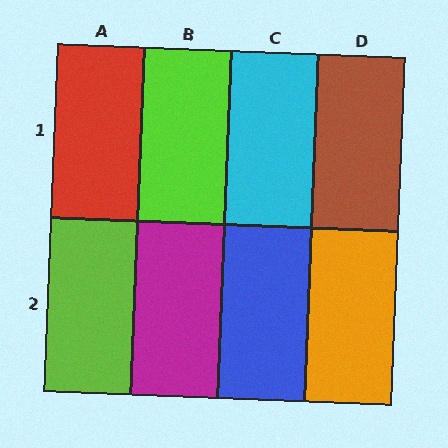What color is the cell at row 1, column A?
Red.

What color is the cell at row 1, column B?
Lime.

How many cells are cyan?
1 cell is cyan.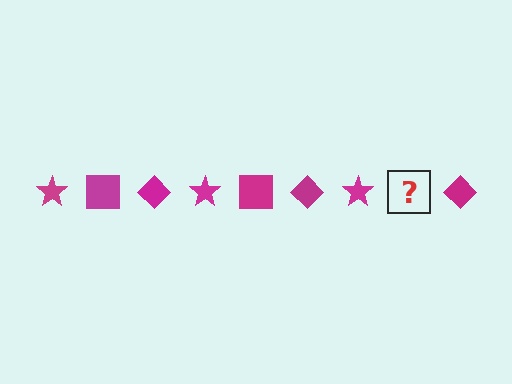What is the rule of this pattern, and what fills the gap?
The rule is that the pattern cycles through star, square, diamond shapes in magenta. The gap should be filled with a magenta square.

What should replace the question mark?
The question mark should be replaced with a magenta square.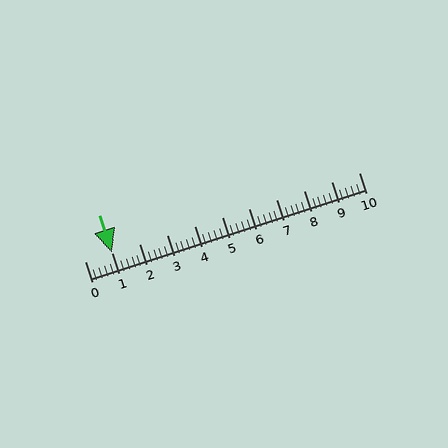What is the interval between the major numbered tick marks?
The major tick marks are spaced 1 units apart.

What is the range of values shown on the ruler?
The ruler shows values from 0 to 10.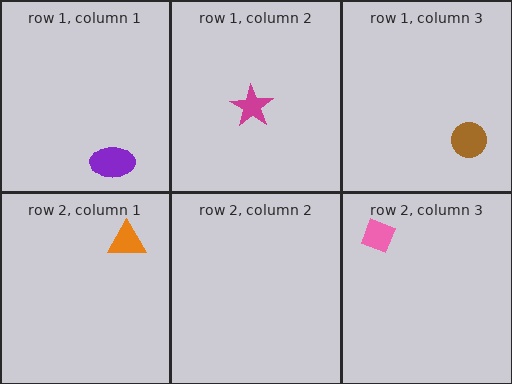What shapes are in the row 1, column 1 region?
The purple ellipse.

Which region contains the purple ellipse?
The row 1, column 1 region.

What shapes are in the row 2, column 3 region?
The pink diamond.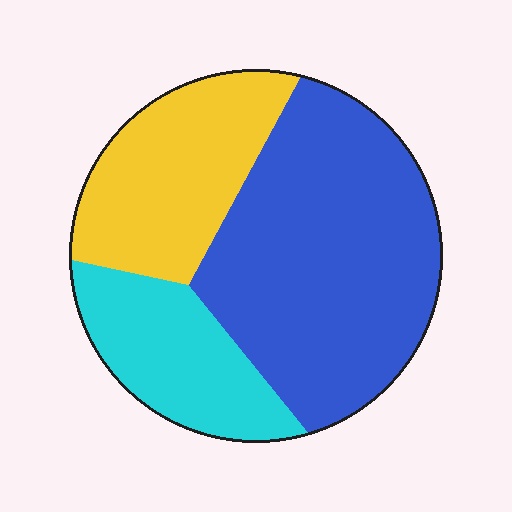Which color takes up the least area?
Cyan, at roughly 20%.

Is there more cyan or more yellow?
Yellow.